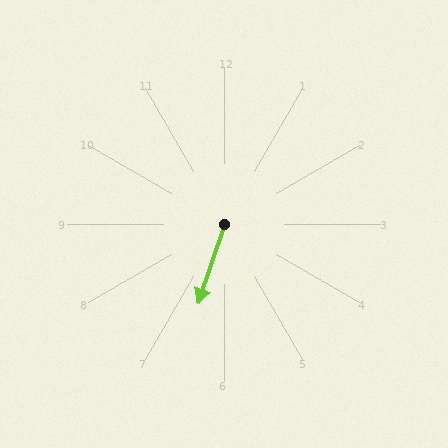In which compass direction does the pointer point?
South.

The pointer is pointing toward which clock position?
Roughly 7 o'clock.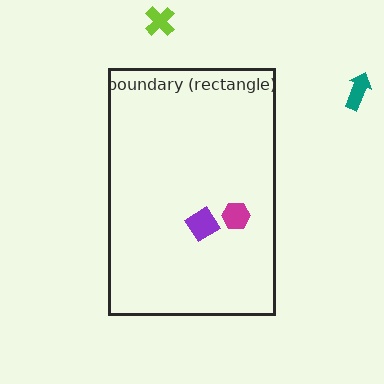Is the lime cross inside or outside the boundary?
Outside.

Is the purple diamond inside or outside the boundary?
Inside.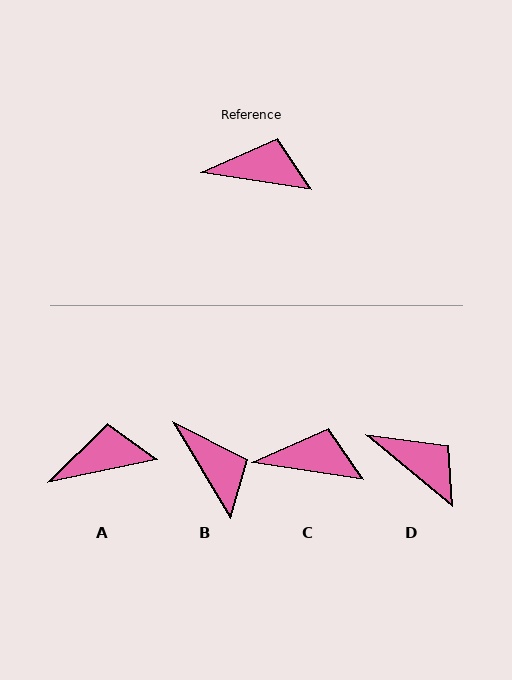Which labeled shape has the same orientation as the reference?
C.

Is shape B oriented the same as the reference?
No, it is off by about 50 degrees.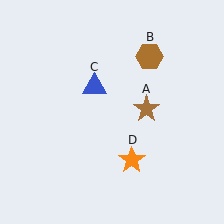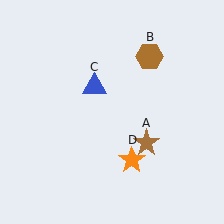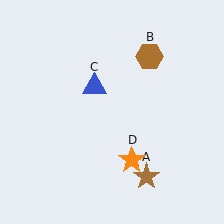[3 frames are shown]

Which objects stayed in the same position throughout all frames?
Brown hexagon (object B) and blue triangle (object C) and orange star (object D) remained stationary.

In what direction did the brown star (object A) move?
The brown star (object A) moved down.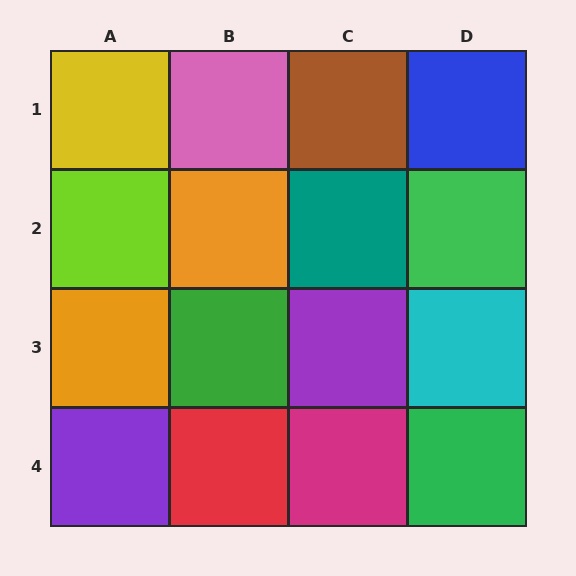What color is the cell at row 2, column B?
Orange.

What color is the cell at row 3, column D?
Cyan.